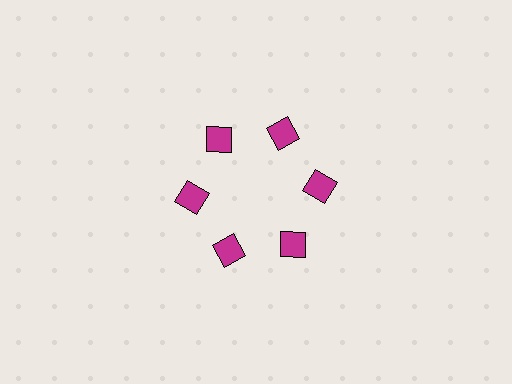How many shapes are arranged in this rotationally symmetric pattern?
There are 6 shapes, arranged in 6 groups of 1.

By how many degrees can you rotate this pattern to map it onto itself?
The pattern maps onto itself every 60 degrees of rotation.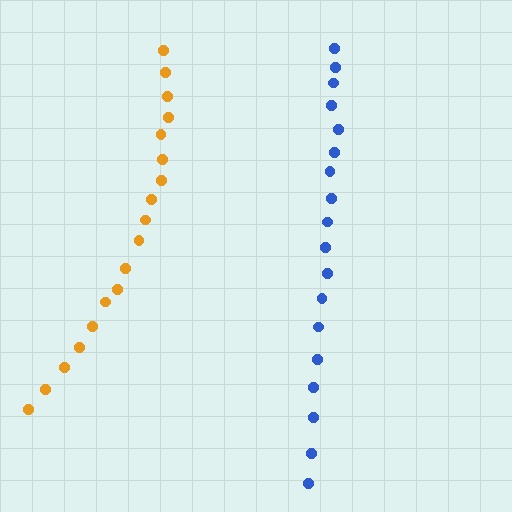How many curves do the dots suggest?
There are 2 distinct paths.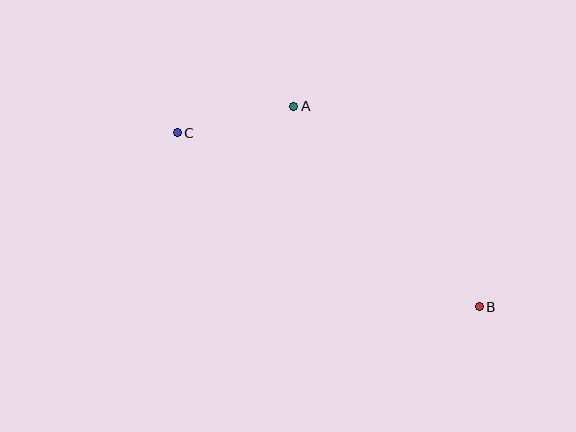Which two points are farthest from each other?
Points B and C are farthest from each other.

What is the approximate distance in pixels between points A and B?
The distance between A and B is approximately 273 pixels.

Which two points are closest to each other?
Points A and C are closest to each other.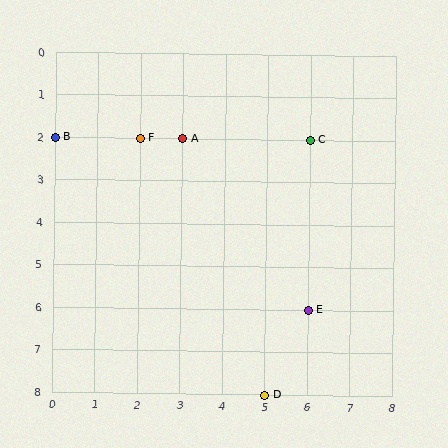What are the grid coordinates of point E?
Point E is at grid coordinates (6, 6).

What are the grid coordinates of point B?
Point B is at grid coordinates (0, 2).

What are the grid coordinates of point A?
Point A is at grid coordinates (3, 2).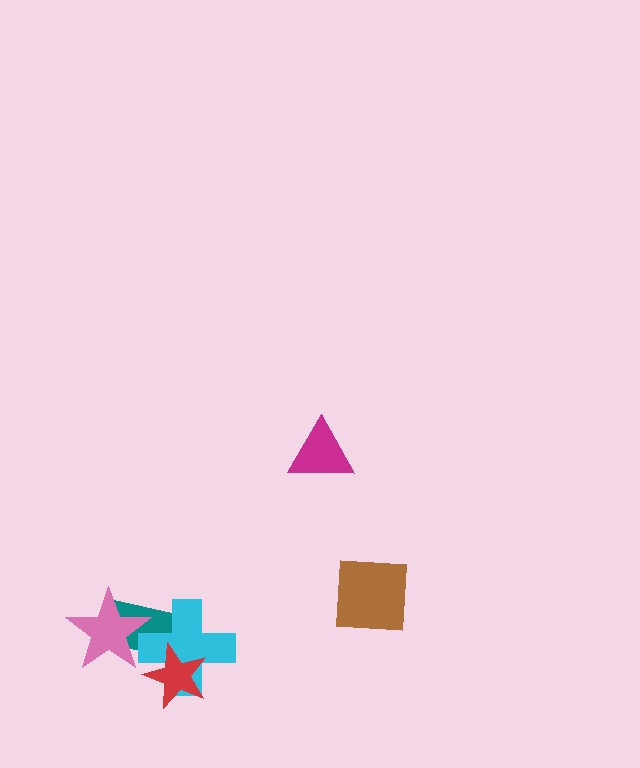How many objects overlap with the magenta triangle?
0 objects overlap with the magenta triangle.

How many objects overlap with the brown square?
0 objects overlap with the brown square.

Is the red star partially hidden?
No, no other shape covers it.